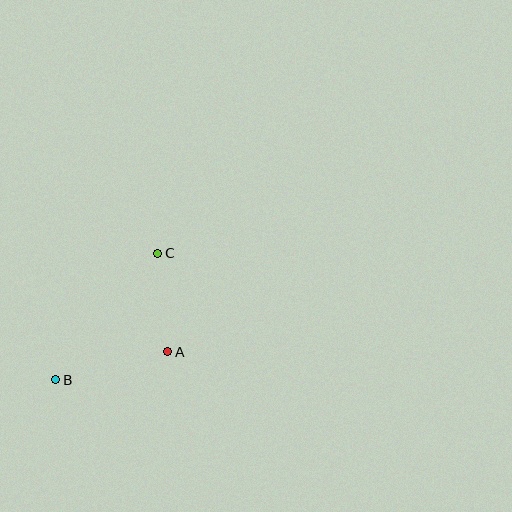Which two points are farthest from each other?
Points B and C are farthest from each other.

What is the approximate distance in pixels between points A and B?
The distance between A and B is approximately 115 pixels.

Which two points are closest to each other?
Points A and C are closest to each other.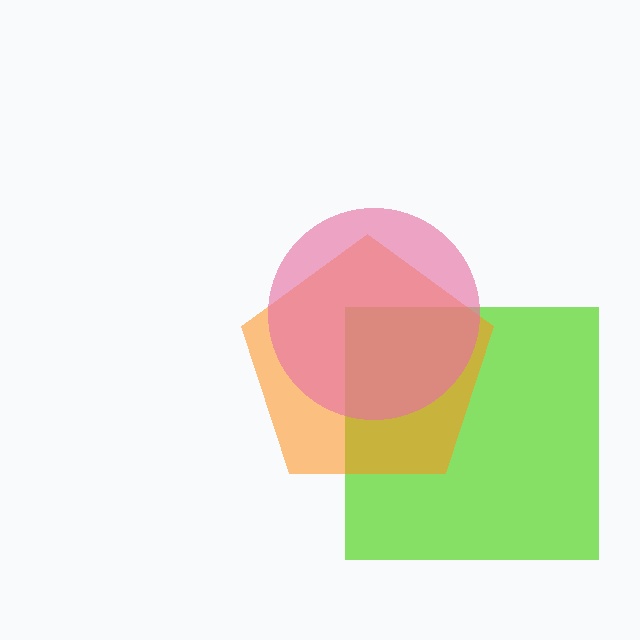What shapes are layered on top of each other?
The layered shapes are: a lime square, an orange pentagon, a pink circle.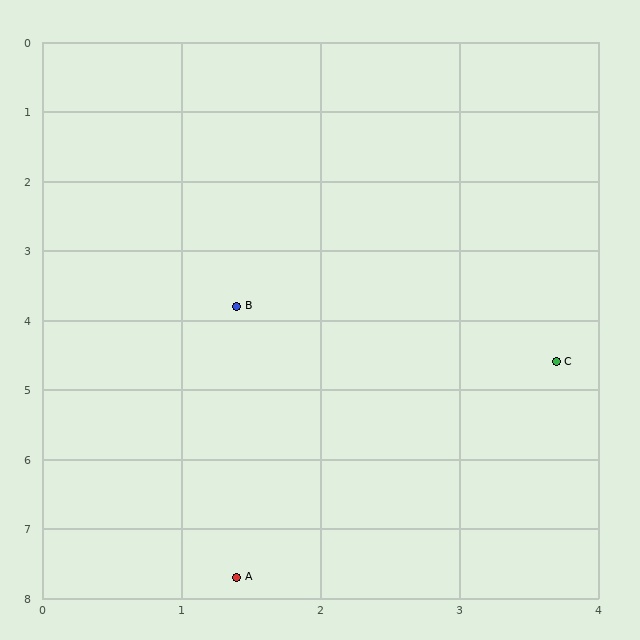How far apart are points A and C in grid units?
Points A and C are about 3.9 grid units apart.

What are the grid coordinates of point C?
Point C is at approximately (3.7, 4.6).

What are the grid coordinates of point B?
Point B is at approximately (1.4, 3.8).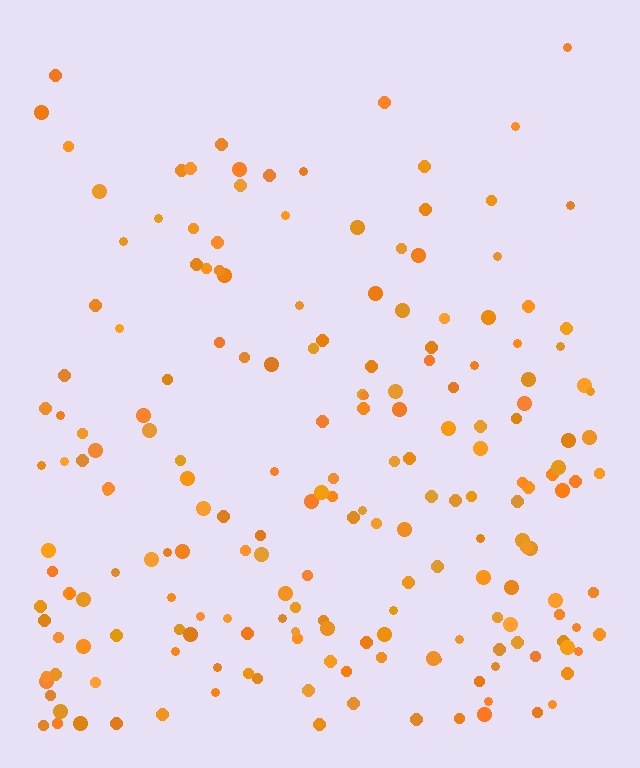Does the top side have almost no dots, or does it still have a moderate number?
Still a moderate number, just noticeably fewer than the bottom.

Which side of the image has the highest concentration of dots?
The bottom.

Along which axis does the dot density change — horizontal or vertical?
Vertical.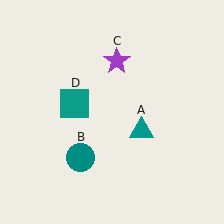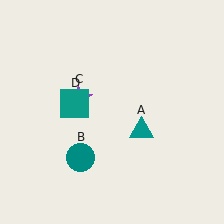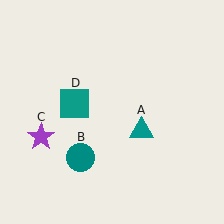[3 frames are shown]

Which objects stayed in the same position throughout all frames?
Teal triangle (object A) and teal circle (object B) and teal square (object D) remained stationary.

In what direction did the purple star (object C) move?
The purple star (object C) moved down and to the left.